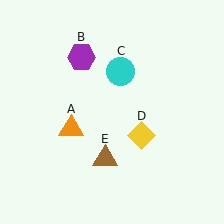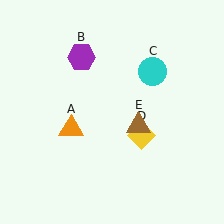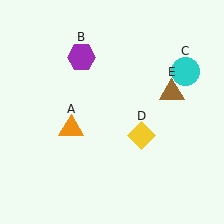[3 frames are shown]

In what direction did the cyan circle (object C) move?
The cyan circle (object C) moved right.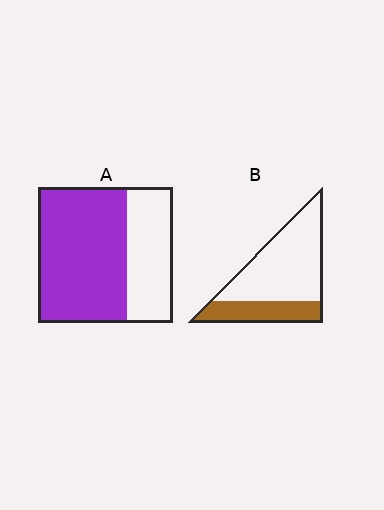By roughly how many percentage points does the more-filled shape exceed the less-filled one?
By roughly 35 percentage points (A over B).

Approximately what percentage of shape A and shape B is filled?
A is approximately 65% and B is approximately 30%.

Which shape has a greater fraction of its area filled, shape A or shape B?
Shape A.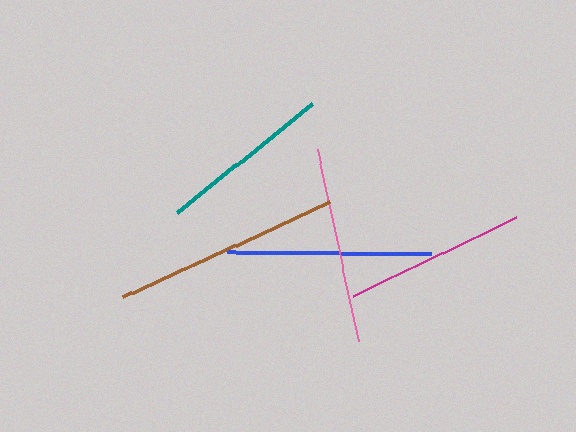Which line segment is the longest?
The brown line is the longest at approximately 227 pixels.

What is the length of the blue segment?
The blue segment is approximately 204 pixels long.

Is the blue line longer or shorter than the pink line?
The blue line is longer than the pink line.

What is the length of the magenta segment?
The magenta segment is approximately 181 pixels long.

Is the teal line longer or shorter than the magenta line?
The magenta line is longer than the teal line.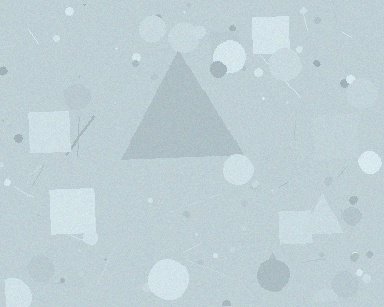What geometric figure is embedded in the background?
A triangle is embedded in the background.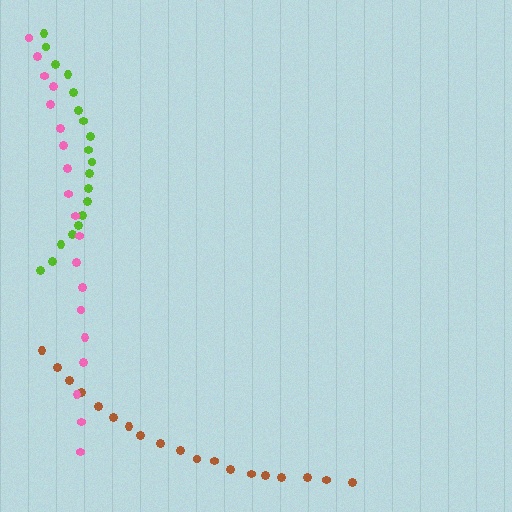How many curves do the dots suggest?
There are 3 distinct paths.